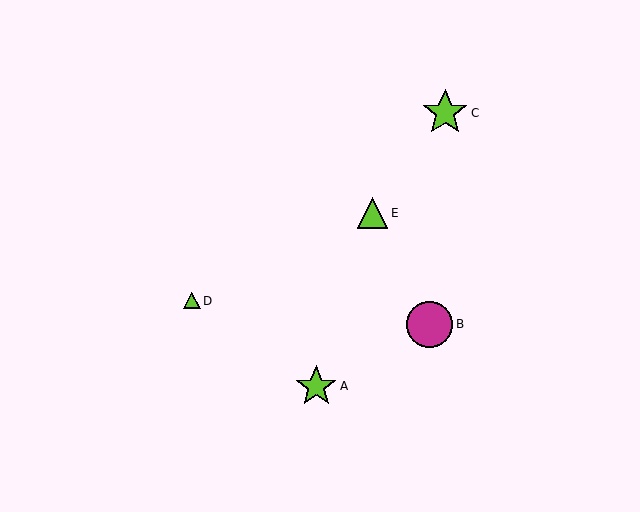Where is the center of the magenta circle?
The center of the magenta circle is at (430, 324).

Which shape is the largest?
The magenta circle (labeled B) is the largest.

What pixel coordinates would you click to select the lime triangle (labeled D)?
Click at (192, 301) to select the lime triangle D.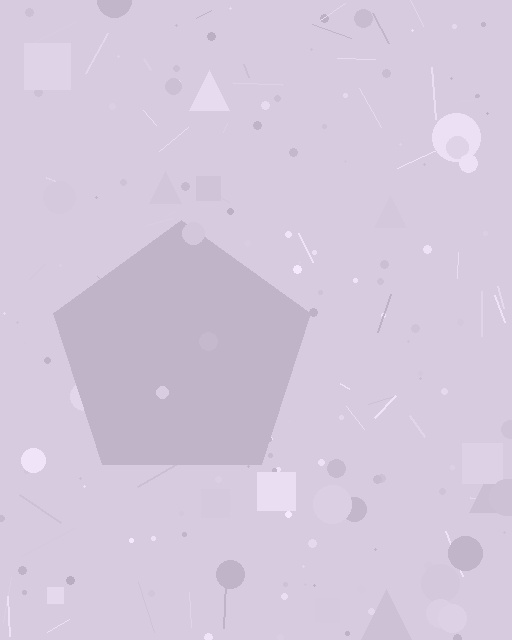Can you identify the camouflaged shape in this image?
The camouflaged shape is a pentagon.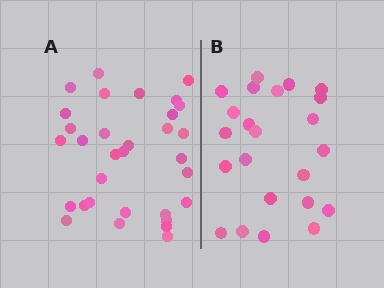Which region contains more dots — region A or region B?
Region A (the left region) has more dots.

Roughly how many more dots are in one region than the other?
Region A has roughly 8 or so more dots than region B.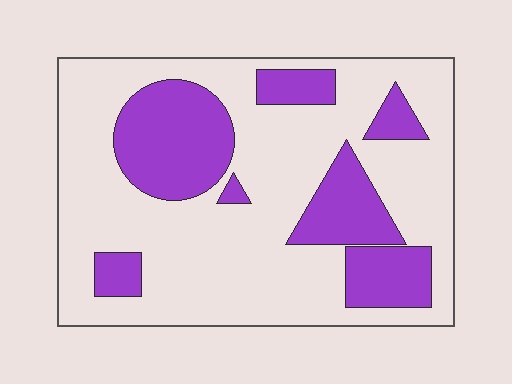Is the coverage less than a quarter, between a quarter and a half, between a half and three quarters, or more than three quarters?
Between a quarter and a half.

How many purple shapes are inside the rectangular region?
7.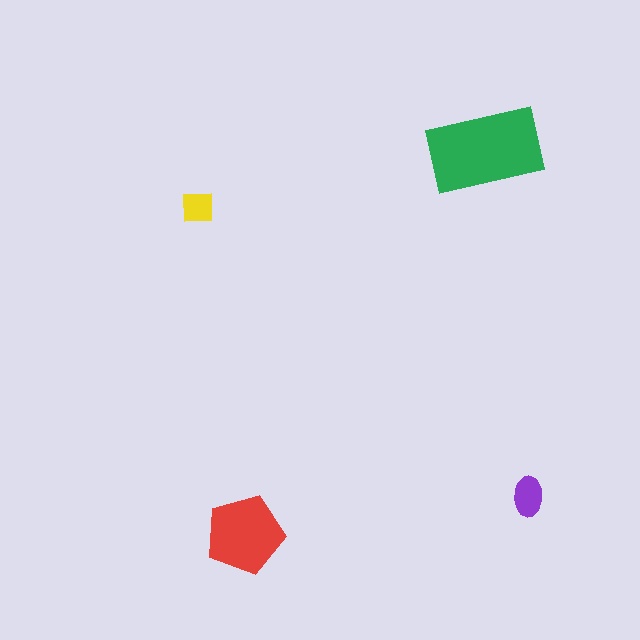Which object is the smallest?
The yellow square.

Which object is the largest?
The green rectangle.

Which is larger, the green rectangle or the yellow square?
The green rectangle.